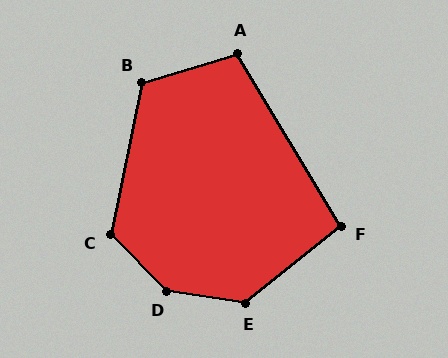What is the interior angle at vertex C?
Approximately 124 degrees (obtuse).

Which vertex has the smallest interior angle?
F, at approximately 98 degrees.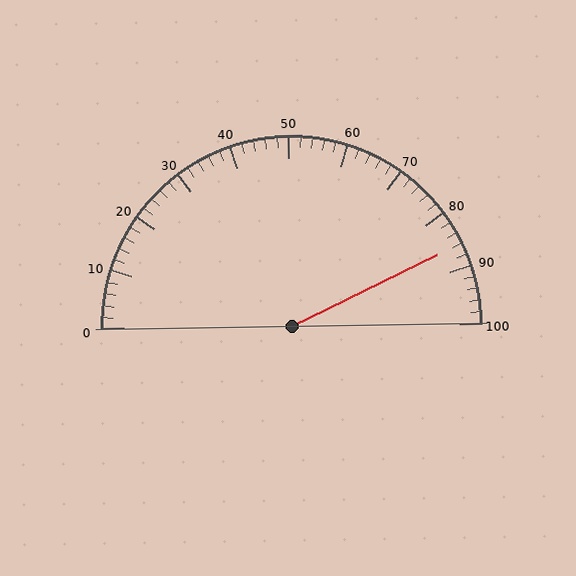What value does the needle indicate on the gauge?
The needle indicates approximately 86.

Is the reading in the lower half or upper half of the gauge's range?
The reading is in the upper half of the range (0 to 100).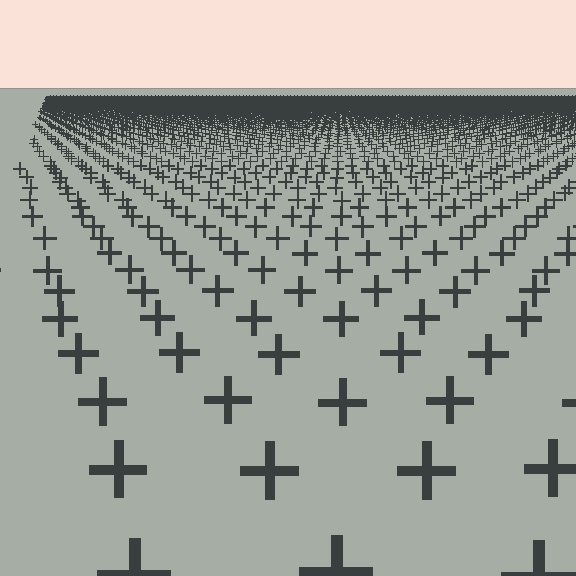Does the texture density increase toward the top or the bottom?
Density increases toward the top.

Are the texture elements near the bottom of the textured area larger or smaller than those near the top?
Larger. Near the bottom, elements are closer to the viewer and appear at a bigger on-screen size.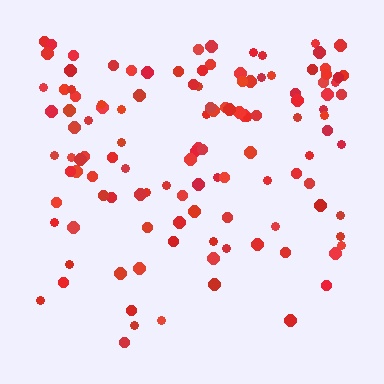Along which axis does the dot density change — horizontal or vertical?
Vertical.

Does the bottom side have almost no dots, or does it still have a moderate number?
Still a moderate number, just noticeably fewer than the top.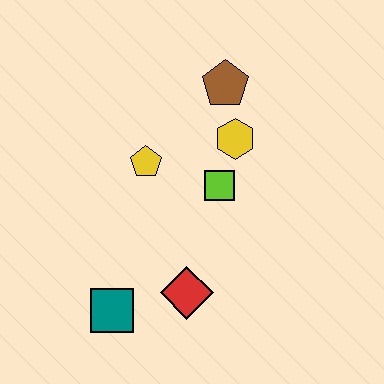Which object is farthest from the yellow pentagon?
The teal square is farthest from the yellow pentagon.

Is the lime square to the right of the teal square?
Yes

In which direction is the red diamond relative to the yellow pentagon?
The red diamond is below the yellow pentagon.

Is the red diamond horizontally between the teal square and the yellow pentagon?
No